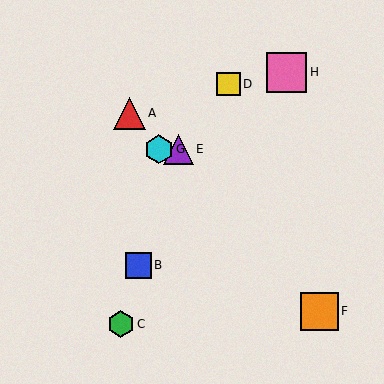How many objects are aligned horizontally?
2 objects (E, G) are aligned horizontally.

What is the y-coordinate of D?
Object D is at y≈84.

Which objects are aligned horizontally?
Objects E, G are aligned horizontally.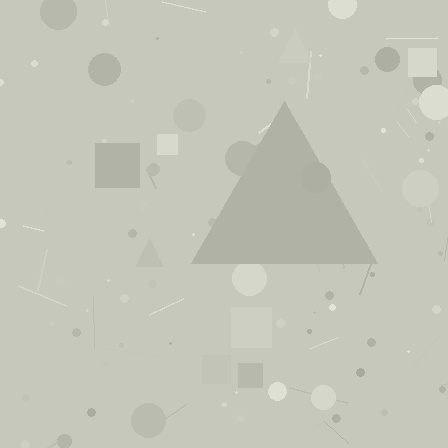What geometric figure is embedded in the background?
A triangle is embedded in the background.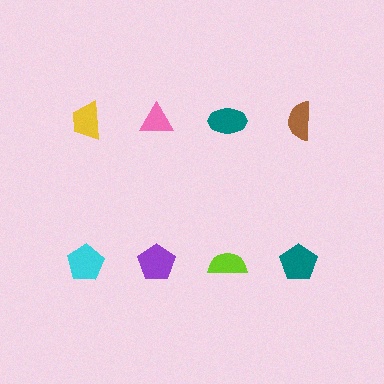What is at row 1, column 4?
A brown semicircle.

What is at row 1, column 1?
A yellow trapezoid.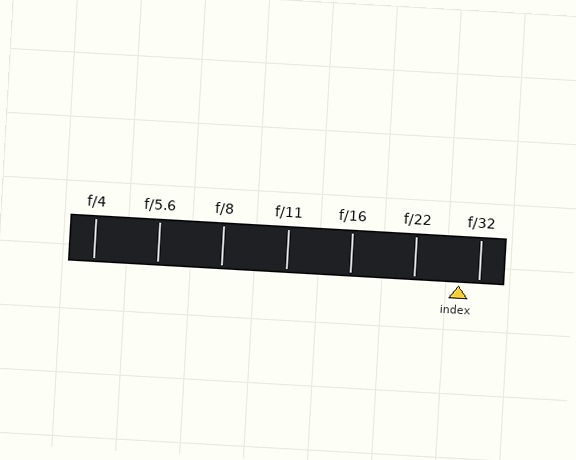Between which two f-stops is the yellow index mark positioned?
The index mark is between f/22 and f/32.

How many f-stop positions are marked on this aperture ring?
There are 7 f-stop positions marked.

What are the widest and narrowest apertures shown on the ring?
The widest aperture shown is f/4 and the narrowest is f/32.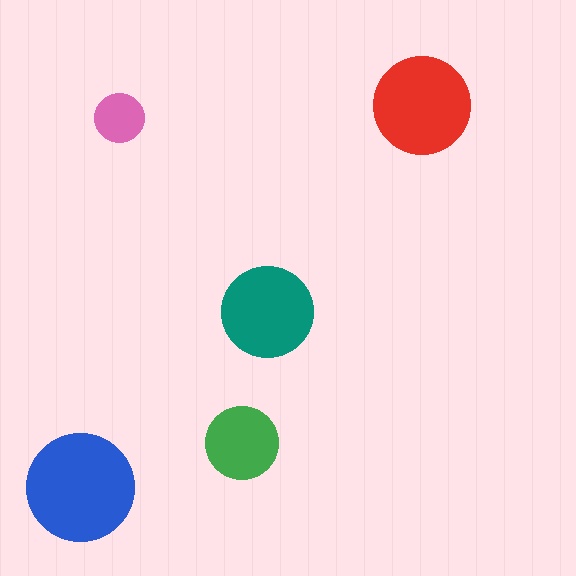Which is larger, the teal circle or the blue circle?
The blue one.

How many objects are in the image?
There are 5 objects in the image.